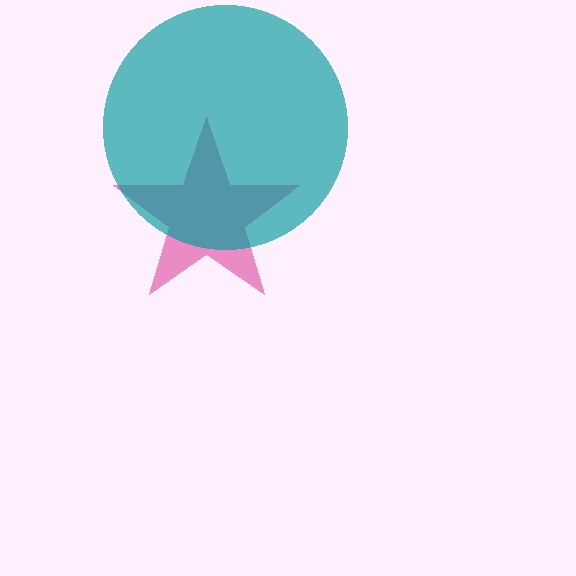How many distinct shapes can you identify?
There are 2 distinct shapes: a pink star, a teal circle.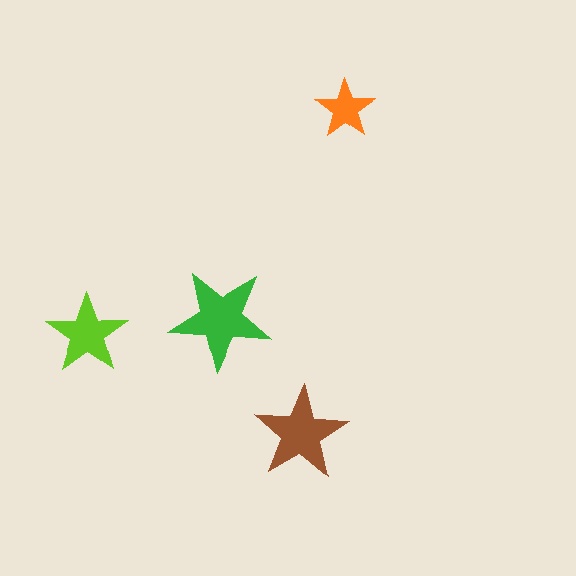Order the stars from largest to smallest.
the green one, the brown one, the lime one, the orange one.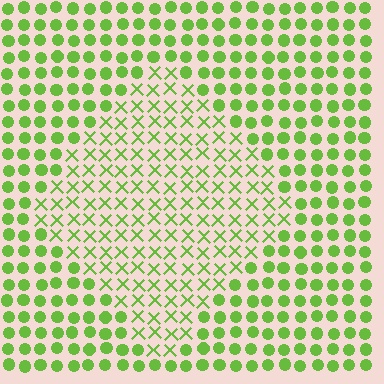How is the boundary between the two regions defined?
The boundary is defined by a change in element shape: X marks inside vs. circles outside. All elements share the same color and spacing.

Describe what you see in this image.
The image is filled with small lime elements arranged in a uniform grid. A diamond-shaped region contains X marks, while the surrounding area contains circles. The boundary is defined purely by the change in element shape.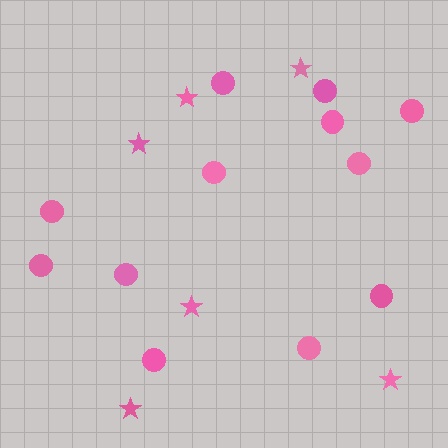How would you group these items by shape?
There are 2 groups: one group of stars (6) and one group of circles (12).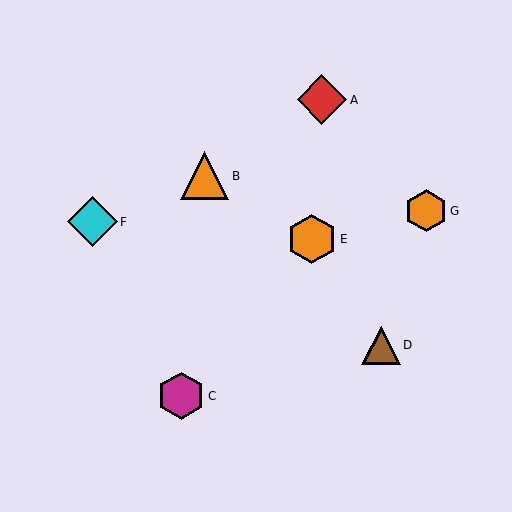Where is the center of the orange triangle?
The center of the orange triangle is at (204, 176).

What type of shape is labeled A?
Shape A is a red diamond.